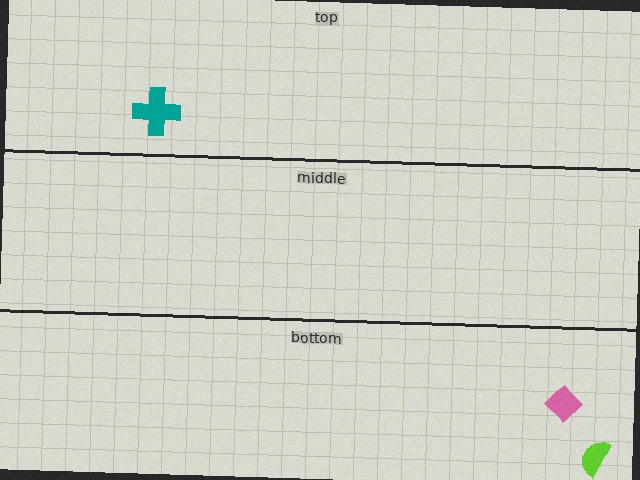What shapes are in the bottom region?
The pink diamond, the lime semicircle.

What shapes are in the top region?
The teal cross.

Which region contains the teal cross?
The top region.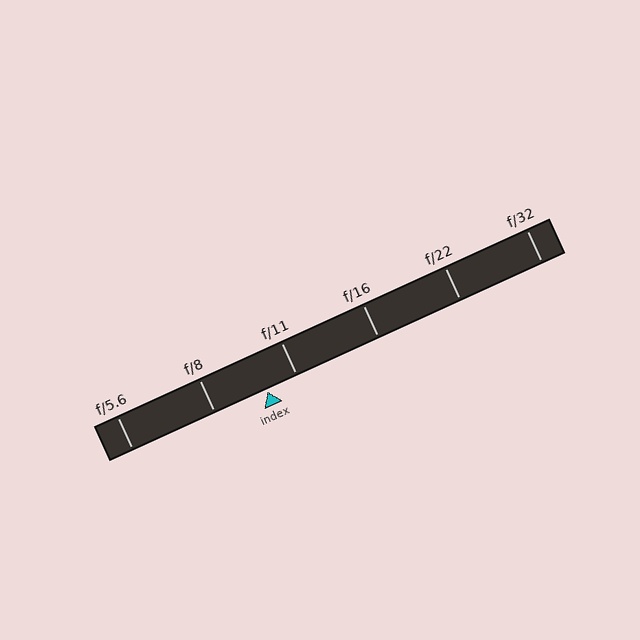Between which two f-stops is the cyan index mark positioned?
The index mark is between f/8 and f/11.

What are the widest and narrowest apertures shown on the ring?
The widest aperture shown is f/5.6 and the narrowest is f/32.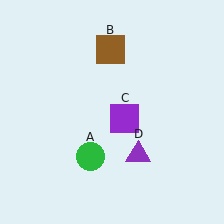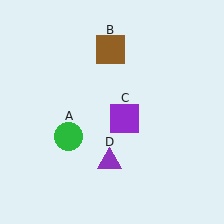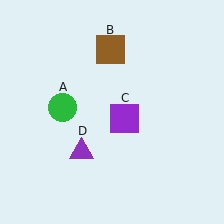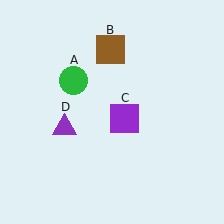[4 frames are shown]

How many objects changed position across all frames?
2 objects changed position: green circle (object A), purple triangle (object D).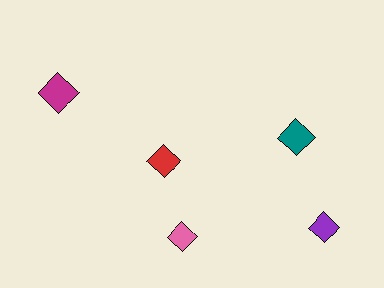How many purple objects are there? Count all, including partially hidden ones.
There is 1 purple object.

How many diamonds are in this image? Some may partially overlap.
There are 5 diamonds.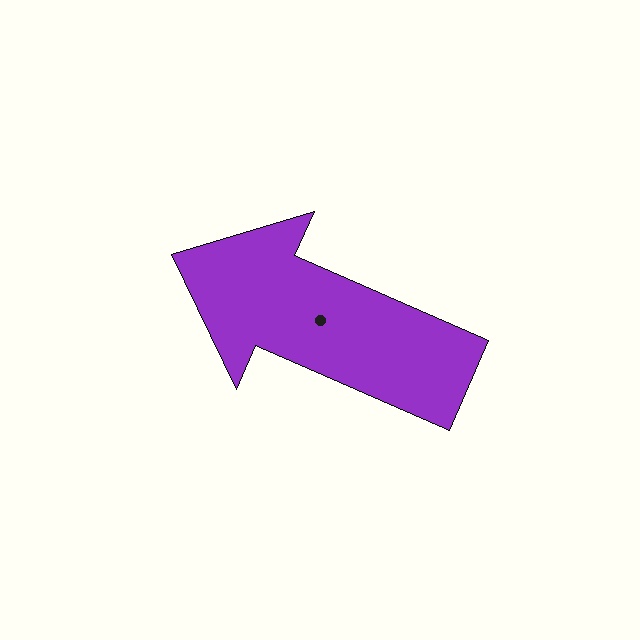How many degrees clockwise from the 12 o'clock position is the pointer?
Approximately 294 degrees.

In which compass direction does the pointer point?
Northwest.